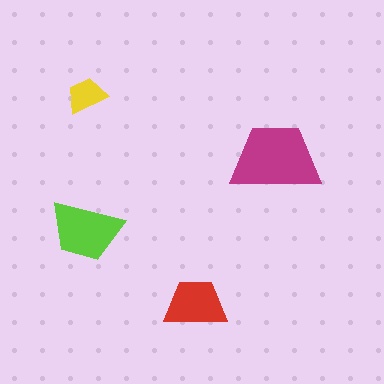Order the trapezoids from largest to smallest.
the magenta one, the lime one, the red one, the yellow one.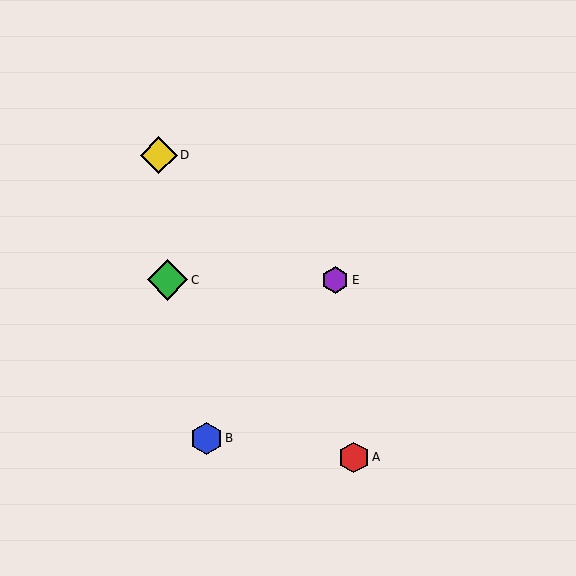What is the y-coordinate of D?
Object D is at y≈155.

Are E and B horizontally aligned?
No, E is at y≈280 and B is at y≈438.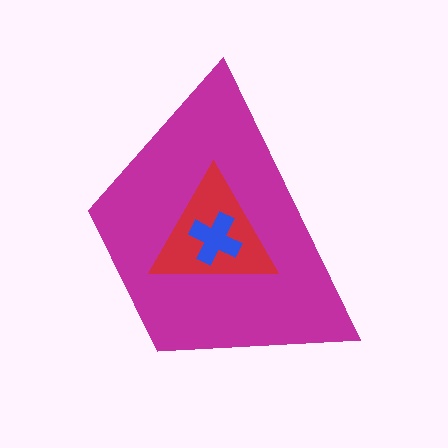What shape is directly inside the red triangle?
The blue cross.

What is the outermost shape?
The magenta trapezoid.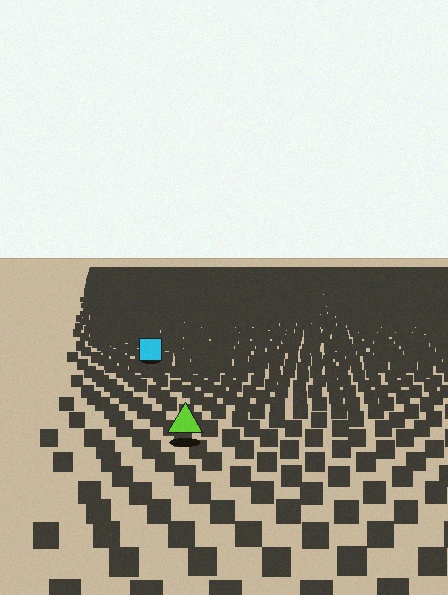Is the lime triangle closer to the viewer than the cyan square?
Yes. The lime triangle is closer — you can tell from the texture gradient: the ground texture is coarser near it.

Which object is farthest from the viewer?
The cyan square is farthest from the viewer. It appears smaller and the ground texture around it is denser.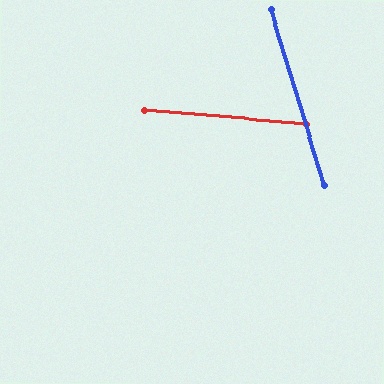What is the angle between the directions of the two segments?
Approximately 68 degrees.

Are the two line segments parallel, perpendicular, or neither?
Neither parallel nor perpendicular — they differ by about 68°.